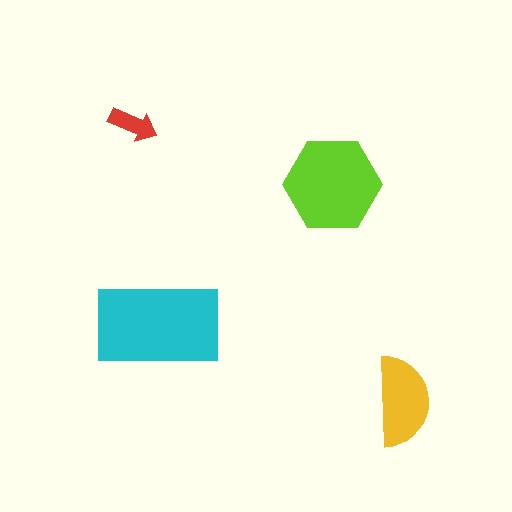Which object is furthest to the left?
The red arrow is leftmost.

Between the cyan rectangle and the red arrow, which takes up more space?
The cyan rectangle.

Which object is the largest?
The cyan rectangle.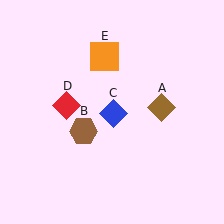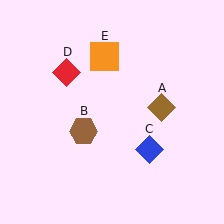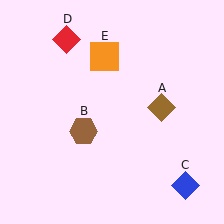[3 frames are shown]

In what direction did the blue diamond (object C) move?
The blue diamond (object C) moved down and to the right.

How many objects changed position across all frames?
2 objects changed position: blue diamond (object C), red diamond (object D).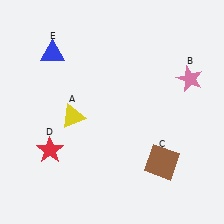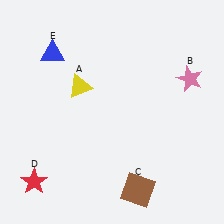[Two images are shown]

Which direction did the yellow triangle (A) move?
The yellow triangle (A) moved up.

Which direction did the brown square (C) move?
The brown square (C) moved down.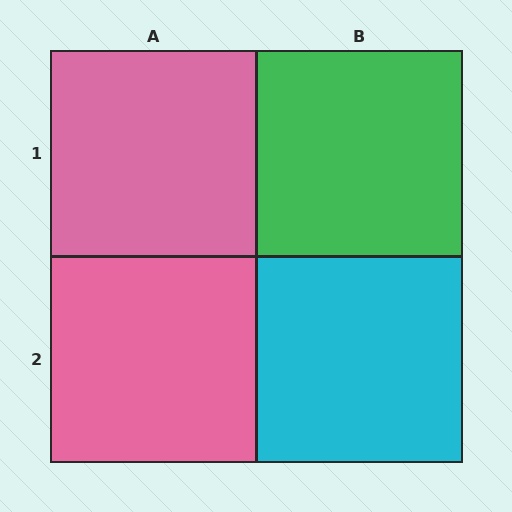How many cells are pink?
2 cells are pink.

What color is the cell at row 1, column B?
Green.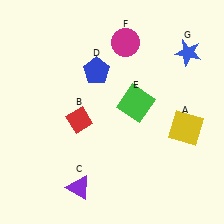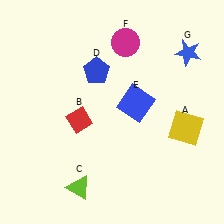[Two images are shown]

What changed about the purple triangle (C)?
In Image 1, C is purple. In Image 2, it changed to lime.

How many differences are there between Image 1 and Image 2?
There are 2 differences between the two images.